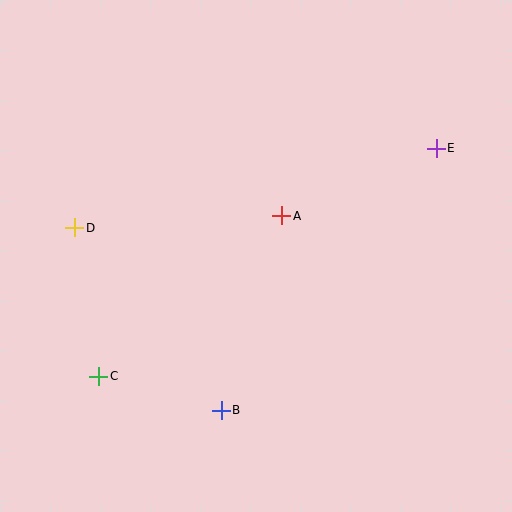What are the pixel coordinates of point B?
Point B is at (221, 411).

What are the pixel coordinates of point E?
Point E is at (436, 148).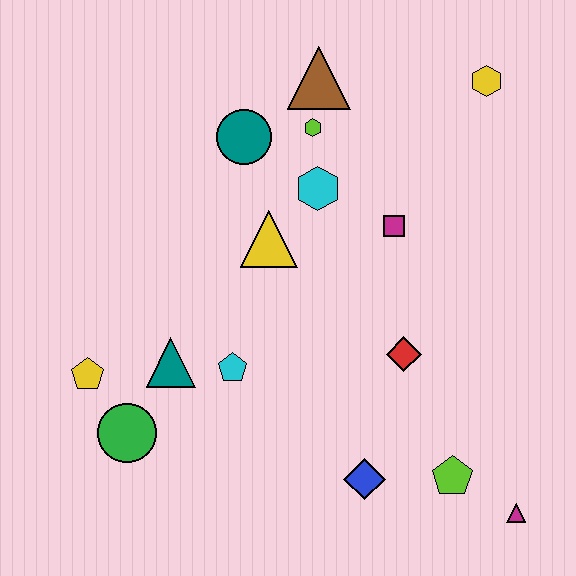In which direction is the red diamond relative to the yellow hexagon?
The red diamond is below the yellow hexagon.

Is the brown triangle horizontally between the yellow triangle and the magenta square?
Yes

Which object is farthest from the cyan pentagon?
The yellow hexagon is farthest from the cyan pentagon.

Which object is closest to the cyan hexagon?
The lime hexagon is closest to the cyan hexagon.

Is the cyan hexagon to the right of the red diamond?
No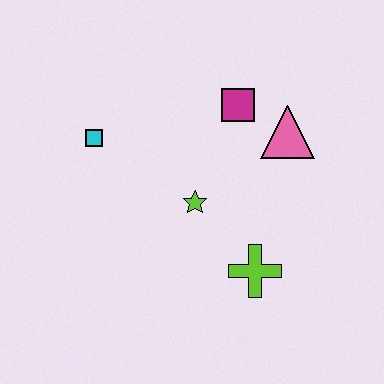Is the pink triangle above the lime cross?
Yes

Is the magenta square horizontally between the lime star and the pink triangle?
Yes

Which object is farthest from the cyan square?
The lime cross is farthest from the cyan square.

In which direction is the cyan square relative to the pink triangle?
The cyan square is to the left of the pink triangle.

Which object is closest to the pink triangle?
The magenta square is closest to the pink triangle.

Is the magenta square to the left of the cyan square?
No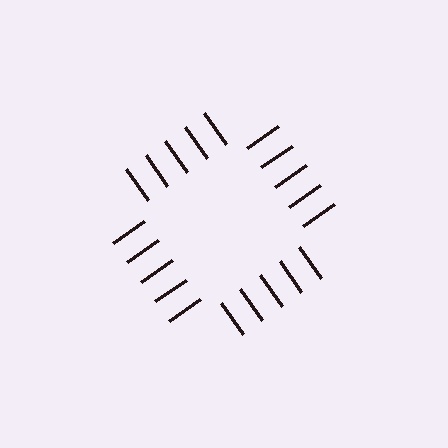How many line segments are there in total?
20 — 5 along each of the 4 edges.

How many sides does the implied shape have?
4 sides — the line-ends trace a square.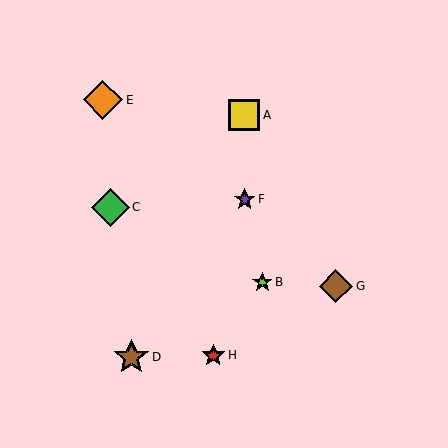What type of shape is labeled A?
Shape A is a yellow square.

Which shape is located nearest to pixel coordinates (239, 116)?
The yellow square (labeled A) at (244, 115) is nearest to that location.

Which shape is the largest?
The orange diamond (labeled E) is the largest.